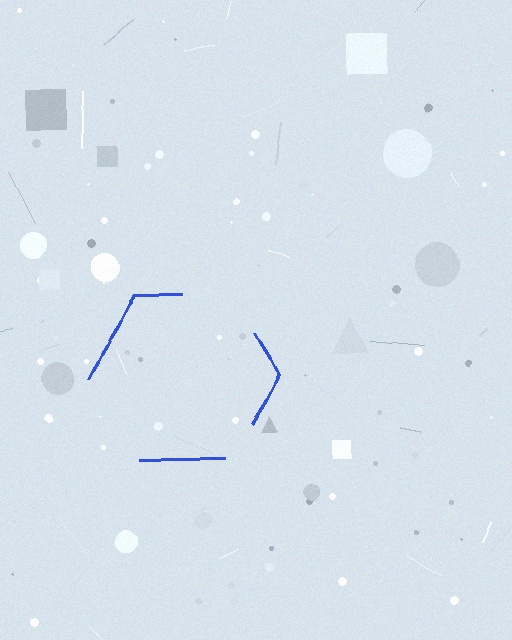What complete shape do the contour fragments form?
The contour fragments form a hexagon.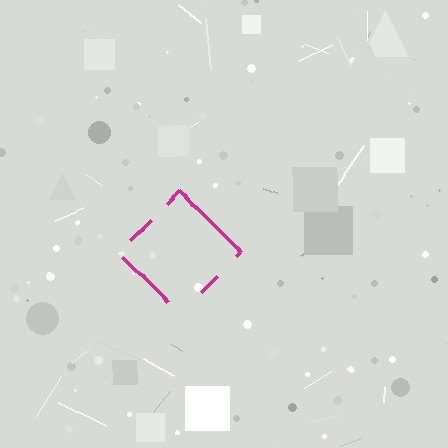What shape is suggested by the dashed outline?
The dashed outline suggests a diamond.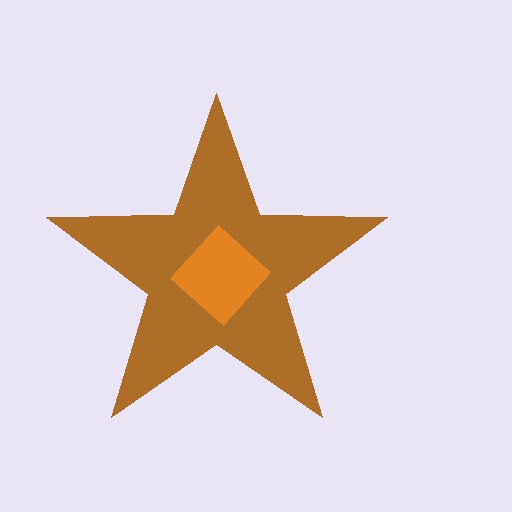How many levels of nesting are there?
2.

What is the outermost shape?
The brown star.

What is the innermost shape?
The orange diamond.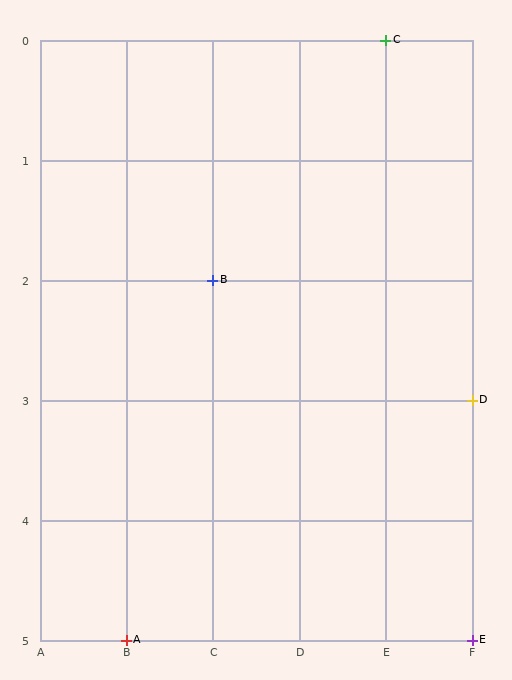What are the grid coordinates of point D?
Point D is at grid coordinates (F, 3).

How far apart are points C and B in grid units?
Points C and B are 2 columns and 2 rows apart (about 2.8 grid units diagonally).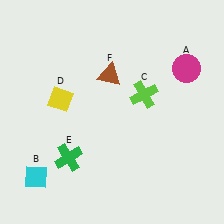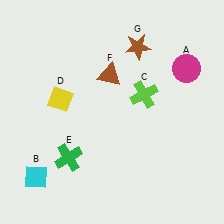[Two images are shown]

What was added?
A brown star (G) was added in Image 2.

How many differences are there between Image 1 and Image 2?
There is 1 difference between the two images.